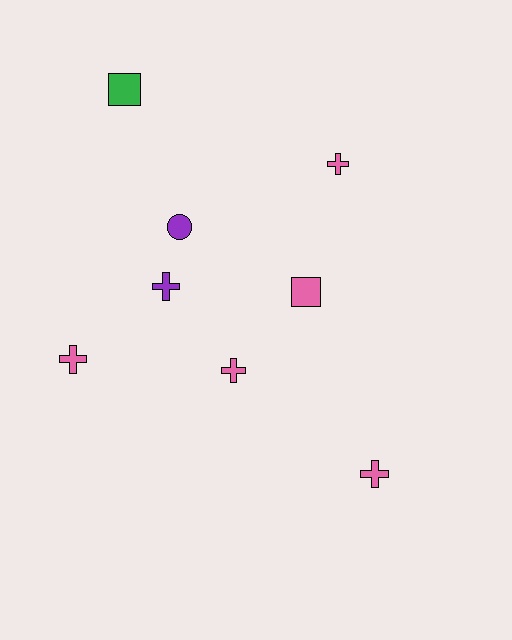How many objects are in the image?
There are 8 objects.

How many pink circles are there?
There are no pink circles.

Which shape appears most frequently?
Cross, with 5 objects.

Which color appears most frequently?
Pink, with 5 objects.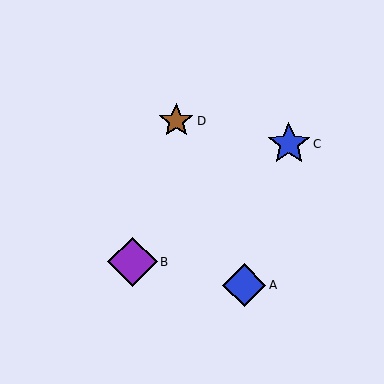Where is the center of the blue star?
The center of the blue star is at (289, 144).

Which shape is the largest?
The purple diamond (labeled B) is the largest.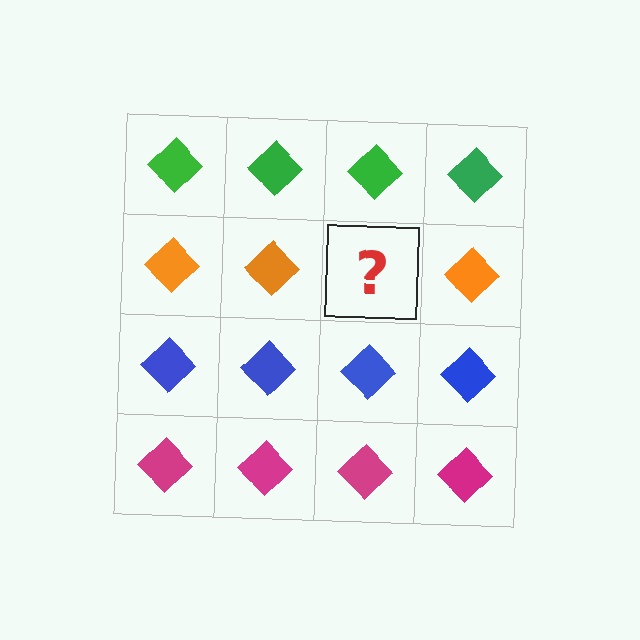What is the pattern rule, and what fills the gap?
The rule is that each row has a consistent color. The gap should be filled with an orange diamond.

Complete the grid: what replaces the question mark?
The question mark should be replaced with an orange diamond.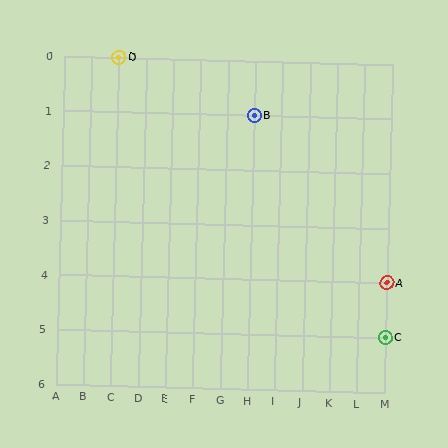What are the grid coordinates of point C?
Point C is at grid coordinates (M, 5).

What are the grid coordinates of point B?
Point B is at grid coordinates (H, 1).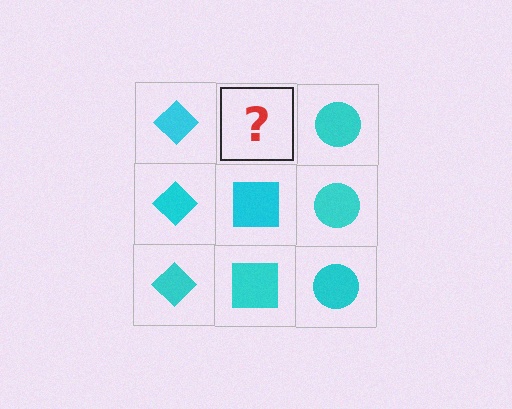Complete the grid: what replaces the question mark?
The question mark should be replaced with a cyan square.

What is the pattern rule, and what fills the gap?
The rule is that each column has a consistent shape. The gap should be filled with a cyan square.